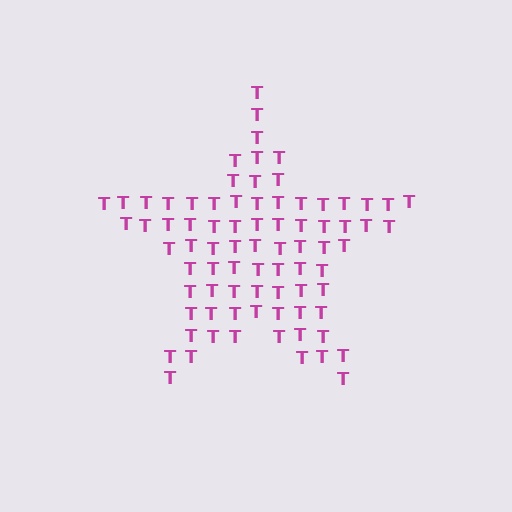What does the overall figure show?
The overall figure shows a star.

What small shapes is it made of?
It is made of small letter T's.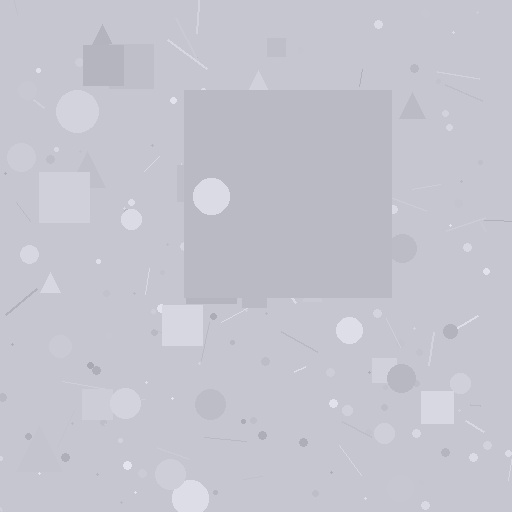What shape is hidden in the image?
A square is hidden in the image.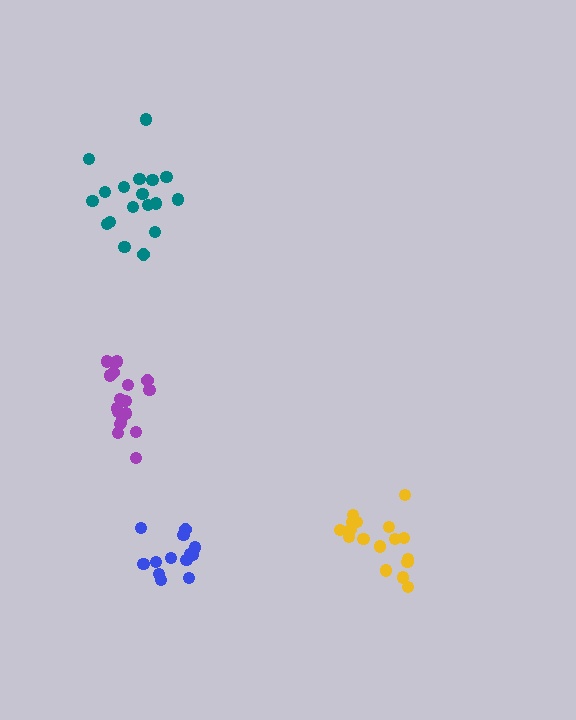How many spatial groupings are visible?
There are 4 spatial groupings.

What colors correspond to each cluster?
The clusters are colored: blue, yellow, teal, purple.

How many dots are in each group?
Group 1: 13 dots, Group 2: 17 dots, Group 3: 18 dots, Group 4: 18 dots (66 total).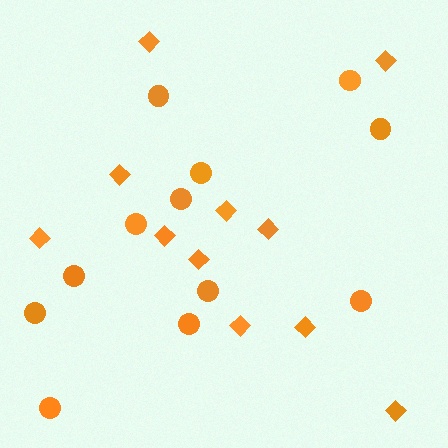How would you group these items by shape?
There are 2 groups: one group of diamonds (11) and one group of circles (12).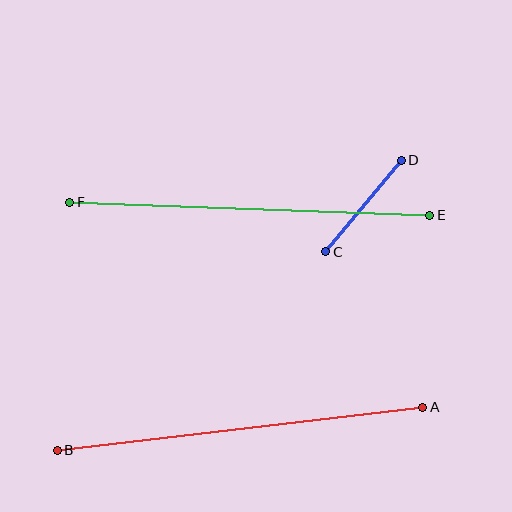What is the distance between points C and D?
The distance is approximately 119 pixels.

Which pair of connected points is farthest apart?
Points A and B are farthest apart.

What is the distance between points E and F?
The distance is approximately 360 pixels.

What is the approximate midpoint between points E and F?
The midpoint is at approximately (250, 209) pixels.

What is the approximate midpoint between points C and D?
The midpoint is at approximately (364, 206) pixels.